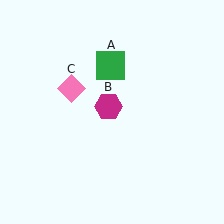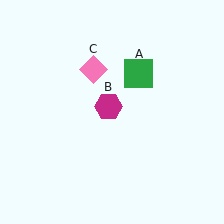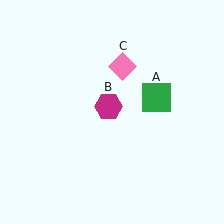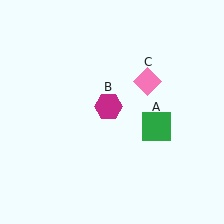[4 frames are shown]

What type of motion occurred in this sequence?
The green square (object A), pink diamond (object C) rotated clockwise around the center of the scene.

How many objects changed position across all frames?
2 objects changed position: green square (object A), pink diamond (object C).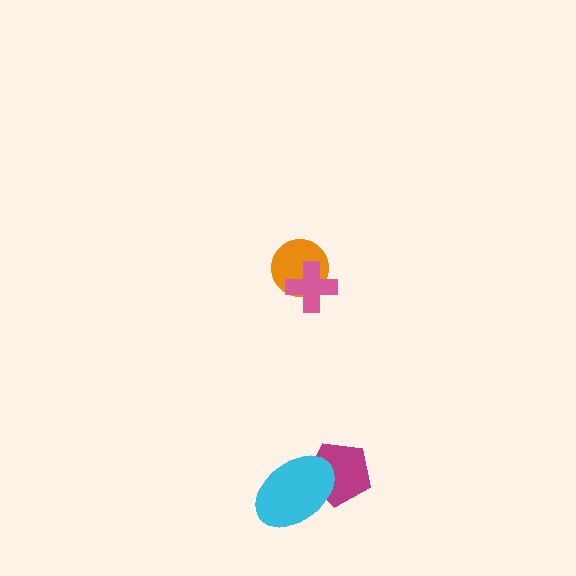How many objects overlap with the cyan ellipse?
1 object overlaps with the cyan ellipse.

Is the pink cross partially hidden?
No, no other shape covers it.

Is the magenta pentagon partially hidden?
Yes, it is partially covered by another shape.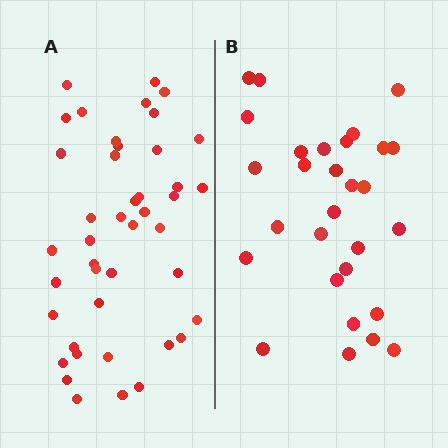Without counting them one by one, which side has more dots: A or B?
Region A (the left region) has more dots.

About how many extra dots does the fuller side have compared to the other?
Region A has approximately 15 more dots than region B.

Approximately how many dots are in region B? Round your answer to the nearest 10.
About 30 dots. (The exact count is 29, which rounds to 30.)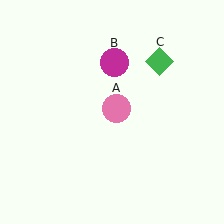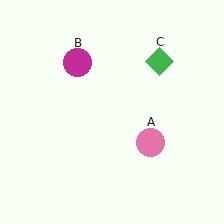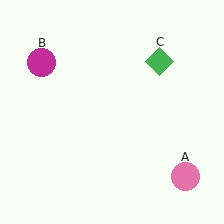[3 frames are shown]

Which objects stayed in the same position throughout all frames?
Green diamond (object C) remained stationary.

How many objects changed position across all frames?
2 objects changed position: pink circle (object A), magenta circle (object B).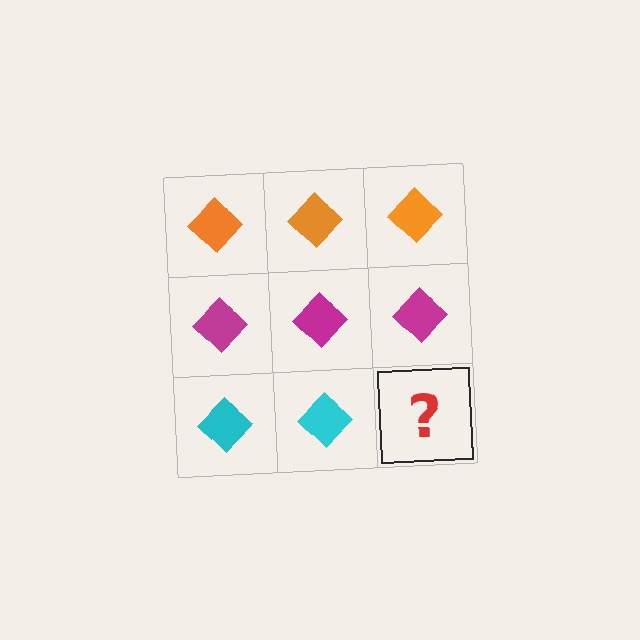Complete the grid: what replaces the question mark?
The question mark should be replaced with a cyan diamond.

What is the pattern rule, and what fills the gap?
The rule is that each row has a consistent color. The gap should be filled with a cyan diamond.